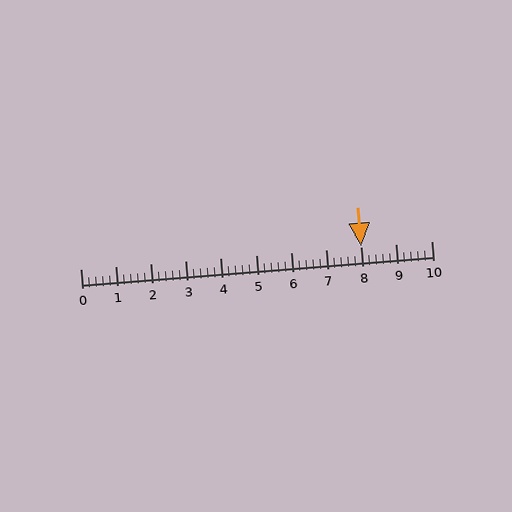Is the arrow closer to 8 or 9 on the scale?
The arrow is closer to 8.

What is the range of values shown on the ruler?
The ruler shows values from 0 to 10.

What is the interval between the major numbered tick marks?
The major tick marks are spaced 1 units apart.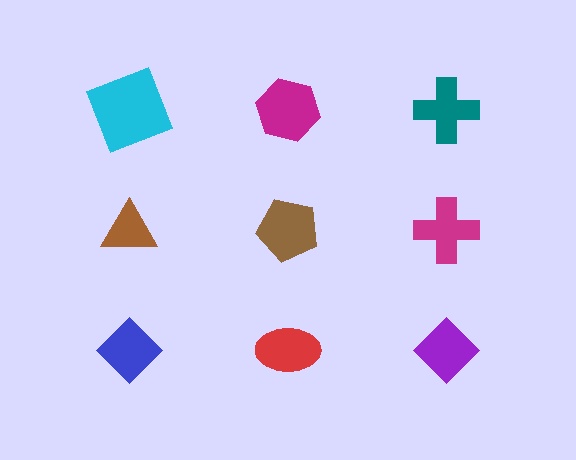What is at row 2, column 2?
A brown pentagon.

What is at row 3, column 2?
A red ellipse.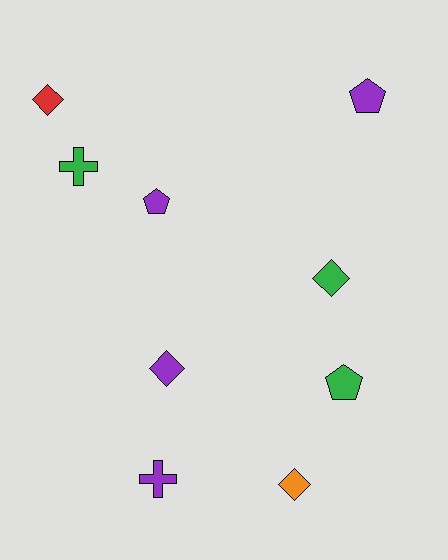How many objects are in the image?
There are 9 objects.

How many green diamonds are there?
There is 1 green diamond.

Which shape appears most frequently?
Diamond, with 4 objects.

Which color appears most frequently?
Purple, with 4 objects.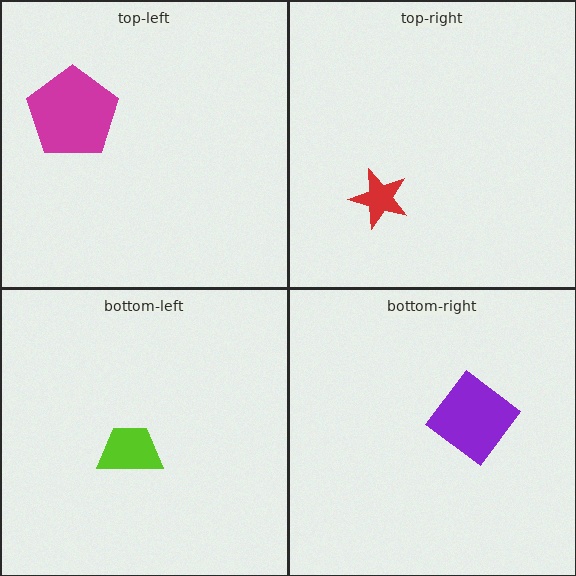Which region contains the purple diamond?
The bottom-right region.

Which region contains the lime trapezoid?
The bottom-left region.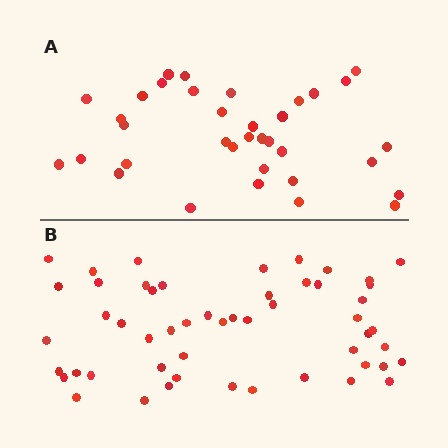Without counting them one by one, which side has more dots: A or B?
Region B (the bottom region) has more dots.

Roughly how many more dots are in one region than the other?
Region B has approximately 15 more dots than region A.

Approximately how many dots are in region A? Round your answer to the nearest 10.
About 40 dots. (The exact count is 35, which rounds to 40.)